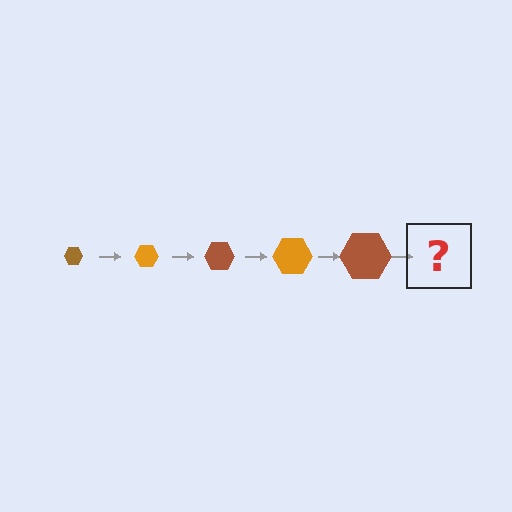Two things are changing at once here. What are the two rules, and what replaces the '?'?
The two rules are that the hexagon grows larger each step and the color cycles through brown and orange. The '?' should be an orange hexagon, larger than the previous one.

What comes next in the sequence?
The next element should be an orange hexagon, larger than the previous one.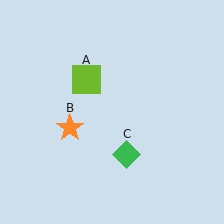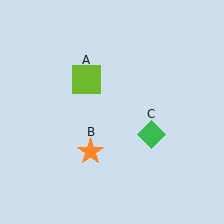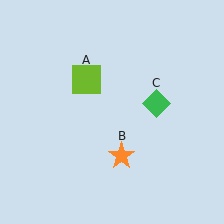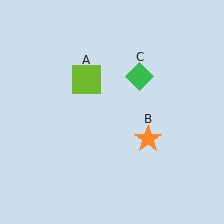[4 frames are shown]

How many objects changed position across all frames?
2 objects changed position: orange star (object B), green diamond (object C).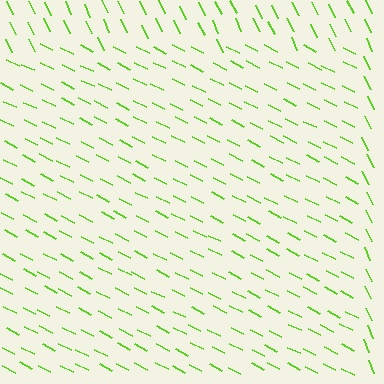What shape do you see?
I see a rectangle.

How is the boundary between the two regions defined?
The boundary is defined purely by a change in line orientation (approximately 38 degrees difference). All lines are the same color and thickness.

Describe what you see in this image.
The image is filled with small lime line segments. A rectangle region in the image has lines oriented differently from the surrounding lines, creating a visible texture boundary.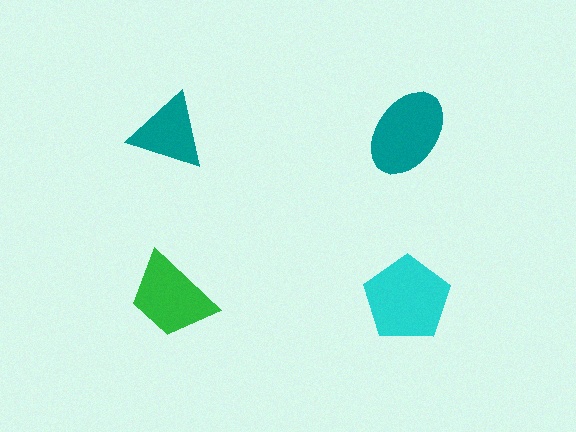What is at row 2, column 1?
A green trapezoid.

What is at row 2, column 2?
A cyan pentagon.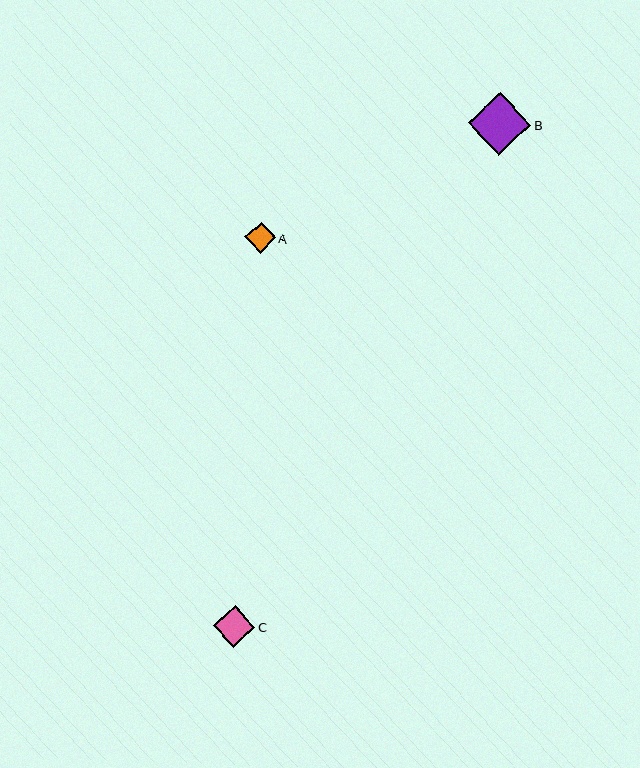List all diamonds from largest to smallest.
From largest to smallest: B, C, A.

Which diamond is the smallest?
Diamond A is the smallest with a size of approximately 30 pixels.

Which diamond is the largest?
Diamond B is the largest with a size of approximately 62 pixels.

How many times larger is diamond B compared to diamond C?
Diamond B is approximately 1.5 times the size of diamond C.